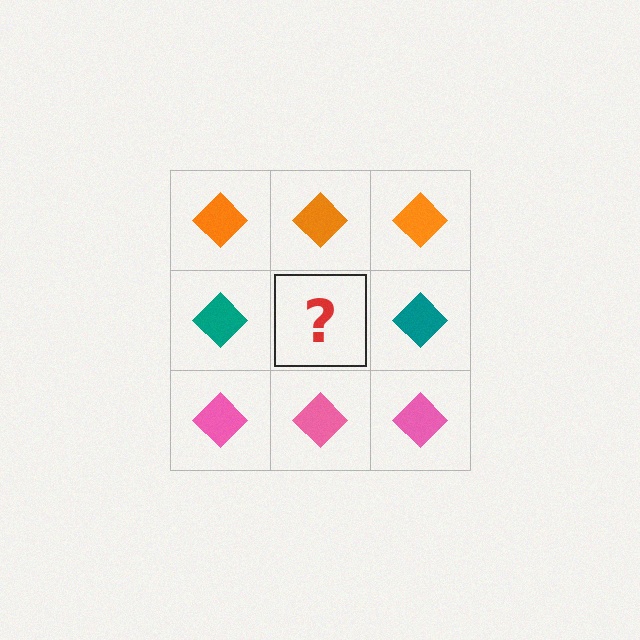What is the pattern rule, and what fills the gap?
The rule is that each row has a consistent color. The gap should be filled with a teal diamond.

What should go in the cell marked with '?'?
The missing cell should contain a teal diamond.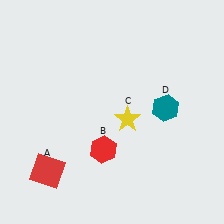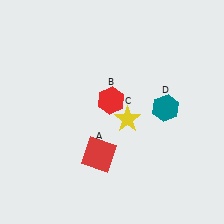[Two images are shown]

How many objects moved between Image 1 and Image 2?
2 objects moved between the two images.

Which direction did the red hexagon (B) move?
The red hexagon (B) moved up.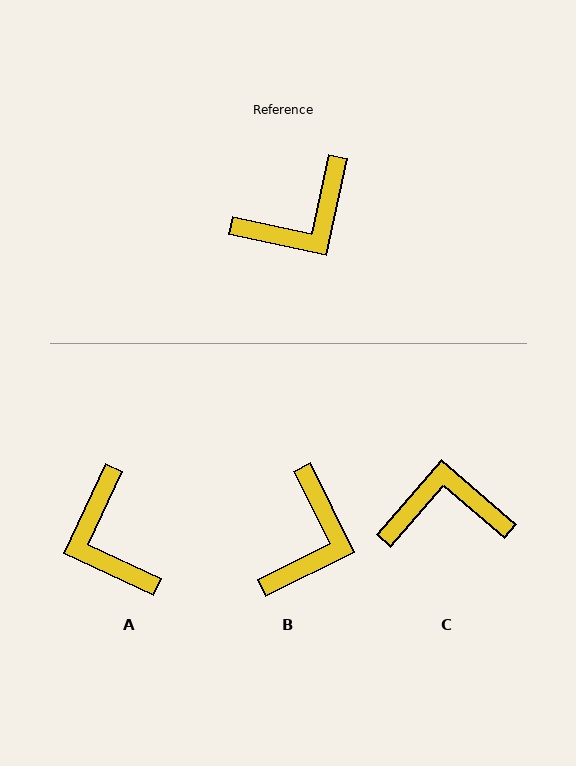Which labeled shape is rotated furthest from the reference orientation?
C, about 151 degrees away.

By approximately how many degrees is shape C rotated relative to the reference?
Approximately 151 degrees counter-clockwise.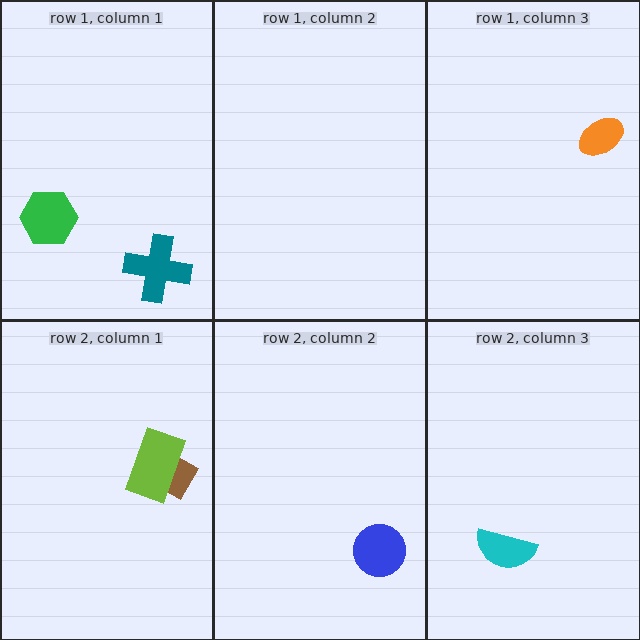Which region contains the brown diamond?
The row 2, column 1 region.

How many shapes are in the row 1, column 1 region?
2.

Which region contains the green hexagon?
The row 1, column 1 region.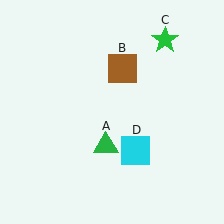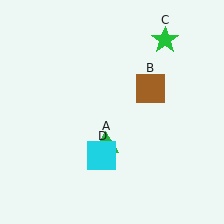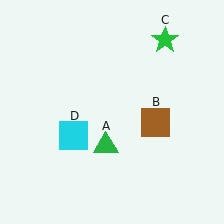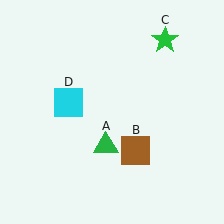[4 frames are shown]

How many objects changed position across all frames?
2 objects changed position: brown square (object B), cyan square (object D).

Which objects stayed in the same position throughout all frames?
Green triangle (object A) and green star (object C) remained stationary.